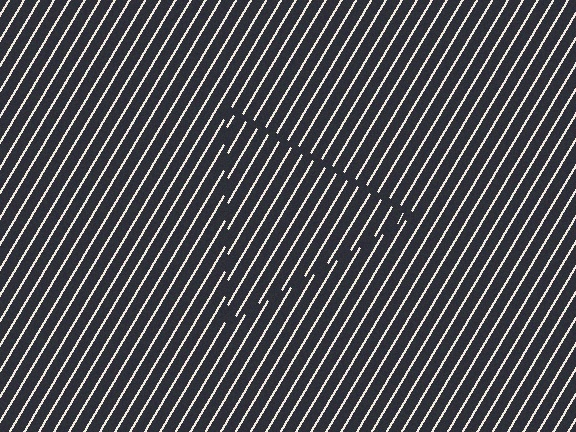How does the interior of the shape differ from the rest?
The interior of the shape contains the same grating, shifted by half a period — the contour is defined by the phase discontinuity where line-ends from the inner and outer gratings abut.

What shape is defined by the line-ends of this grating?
An illusory triangle. The interior of the shape contains the same grating, shifted by half a period — the contour is defined by the phase discontinuity where line-ends from the inner and outer gratings abut.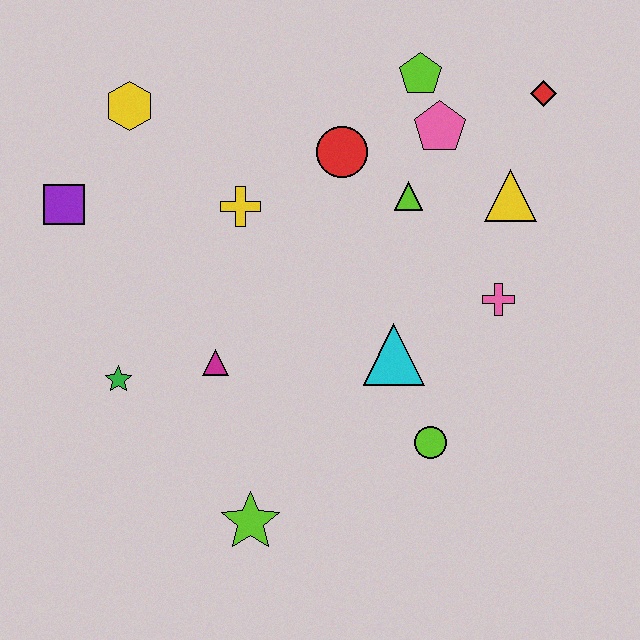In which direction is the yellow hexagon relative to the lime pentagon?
The yellow hexagon is to the left of the lime pentagon.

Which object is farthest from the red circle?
The lime star is farthest from the red circle.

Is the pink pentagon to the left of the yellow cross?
No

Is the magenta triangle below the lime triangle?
Yes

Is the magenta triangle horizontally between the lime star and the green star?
Yes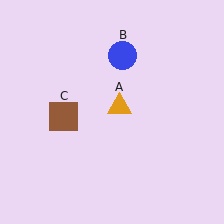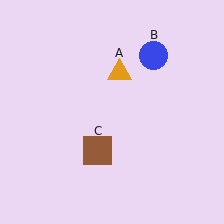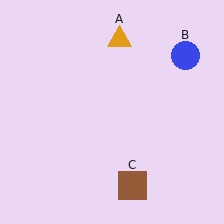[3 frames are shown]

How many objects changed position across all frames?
3 objects changed position: orange triangle (object A), blue circle (object B), brown square (object C).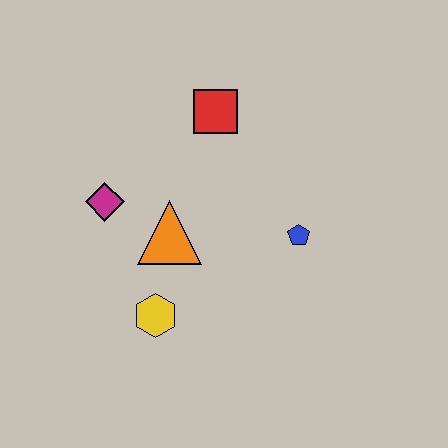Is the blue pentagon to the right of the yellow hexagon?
Yes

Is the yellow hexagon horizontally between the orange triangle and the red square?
No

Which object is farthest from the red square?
The yellow hexagon is farthest from the red square.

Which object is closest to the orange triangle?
The magenta diamond is closest to the orange triangle.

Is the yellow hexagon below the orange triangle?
Yes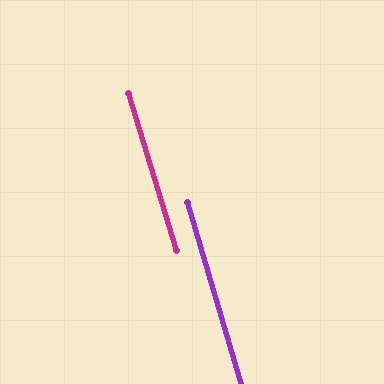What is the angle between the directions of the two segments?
Approximately 1 degree.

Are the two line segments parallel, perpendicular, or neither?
Parallel — their directions differ by only 0.5°.